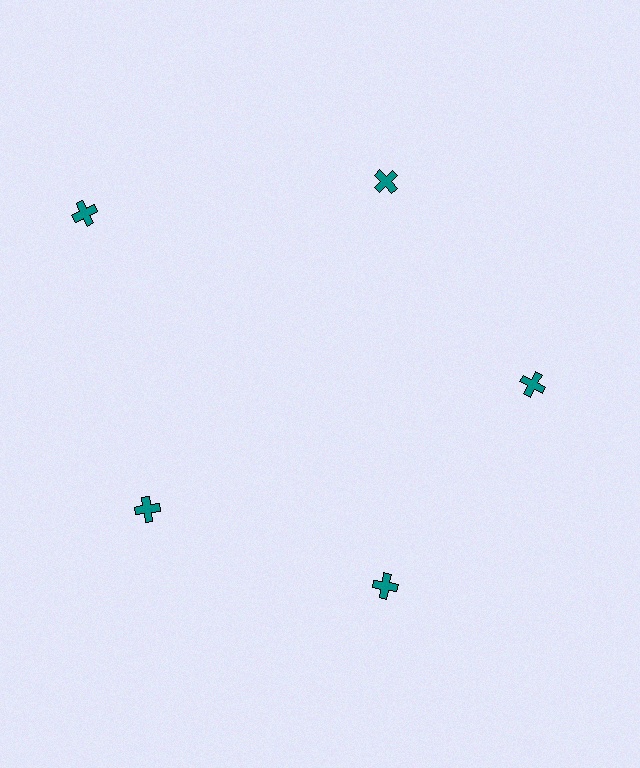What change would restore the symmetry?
The symmetry would be restored by moving it inward, back onto the ring so that all 5 crosses sit at equal angles and equal distance from the center.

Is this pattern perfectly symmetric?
No. The 5 teal crosses are arranged in a ring, but one element near the 10 o'clock position is pushed outward from the center, breaking the 5-fold rotational symmetry.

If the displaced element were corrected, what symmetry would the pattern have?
It would have 5-fold rotational symmetry — the pattern would map onto itself every 72 degrees.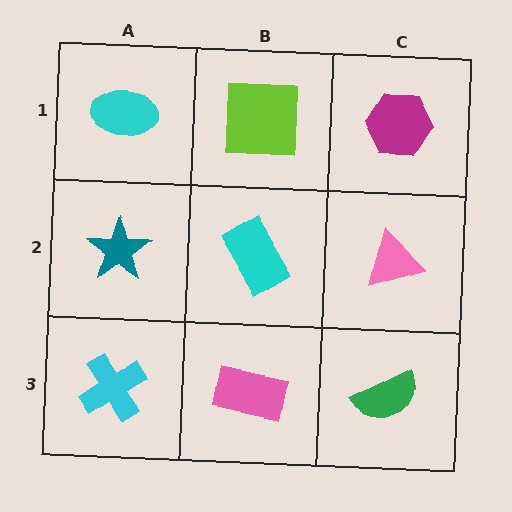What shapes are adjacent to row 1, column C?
A pink triangle (row 2, column C), a lime square (row 1, column B).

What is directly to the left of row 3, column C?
A pink rectangle.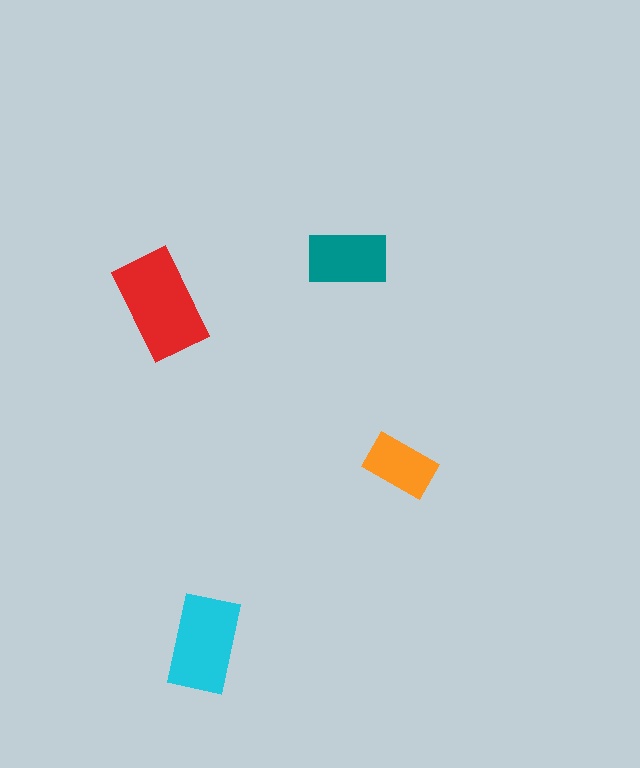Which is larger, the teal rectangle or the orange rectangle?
The teal one.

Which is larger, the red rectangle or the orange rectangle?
The red one.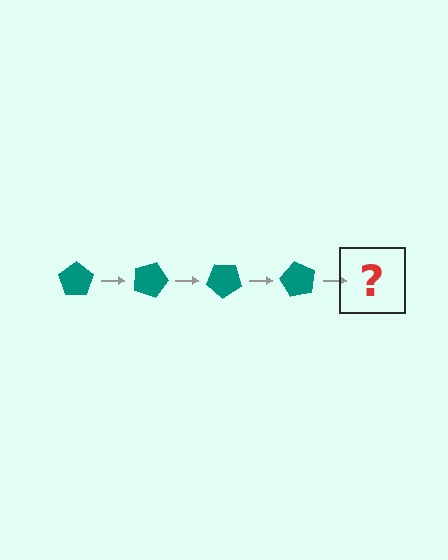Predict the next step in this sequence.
The next step is a teal pentagon rotated 80 degrees.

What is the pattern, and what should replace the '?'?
The pattern is that the pentagon rotates 20 degrees each step. The '?' should be a teal pentagon rotated 80 degrees.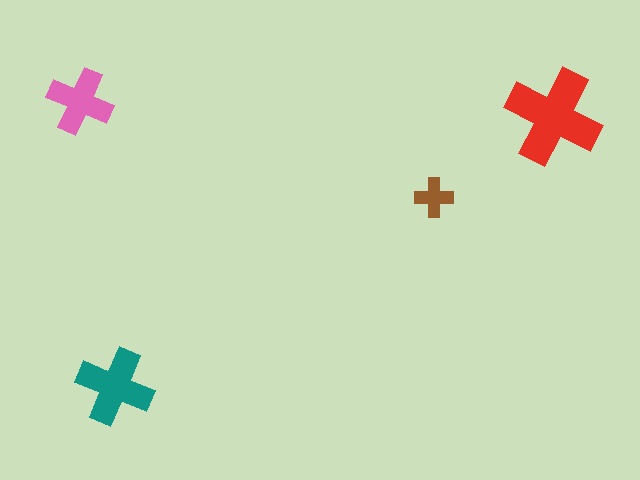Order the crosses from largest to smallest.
the red one, the teal one, the pink one, the brown one.